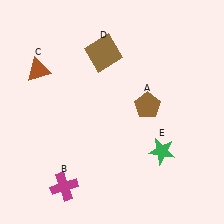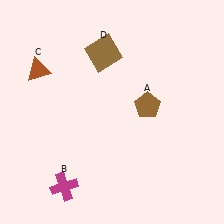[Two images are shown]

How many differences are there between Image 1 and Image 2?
There is 1 difference between the two images.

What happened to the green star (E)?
The green star (E) was removed in Image 2. It was in the bottom-right area of Image 1.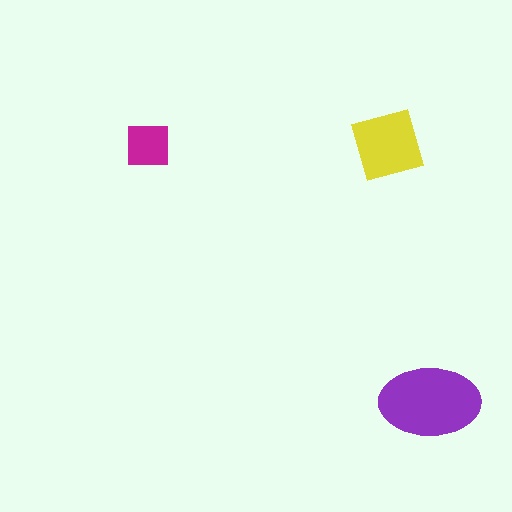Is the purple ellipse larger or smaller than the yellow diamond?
Larger.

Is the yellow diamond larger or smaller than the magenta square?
Larger.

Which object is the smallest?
The magenta square.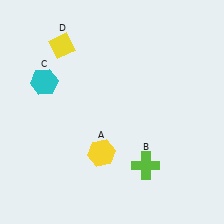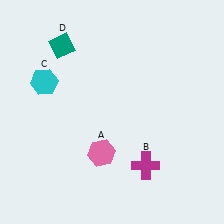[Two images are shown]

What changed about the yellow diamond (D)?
In Image 1, D is yellow. In Image 2, it changed to teal.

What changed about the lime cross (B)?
In Image 1, B is lime. In Image 2, it changed to magenta.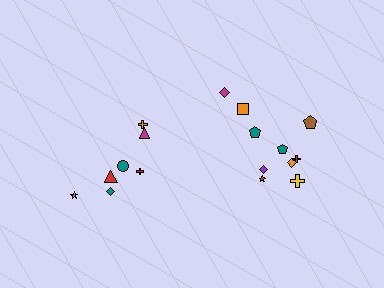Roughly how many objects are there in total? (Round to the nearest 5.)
Roughly 15 objects in total.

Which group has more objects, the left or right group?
The right group.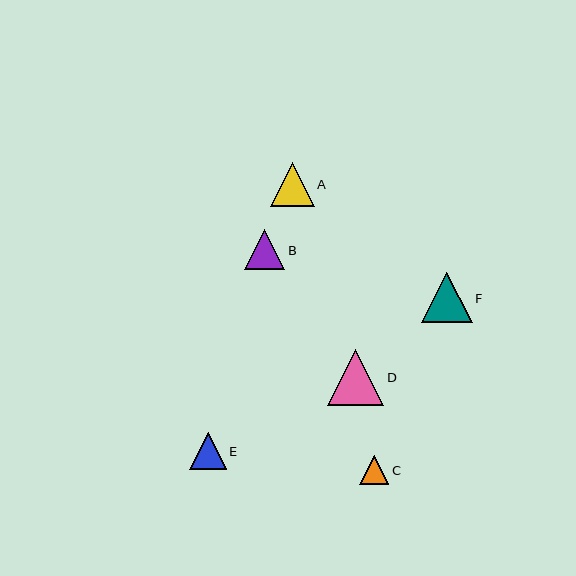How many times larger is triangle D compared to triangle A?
Triangle D is approximately 1.3 times the size of triangle A.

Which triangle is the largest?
Triangle D is the largest with a size of approximately 56 pixels.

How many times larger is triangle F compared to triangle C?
Triangle F is approximately 1.7 times the size of triangle C.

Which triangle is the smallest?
Triangle C is the smallest with a size of approximately 29 pixels.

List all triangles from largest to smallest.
From largest to smallest: D, F, A, B, E, C.